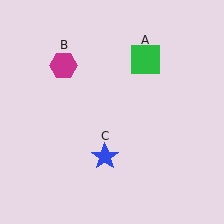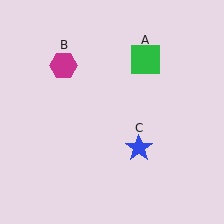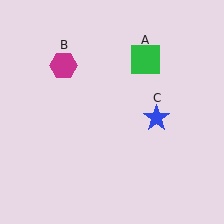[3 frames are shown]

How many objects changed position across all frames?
1 object changed position: blue star (object C).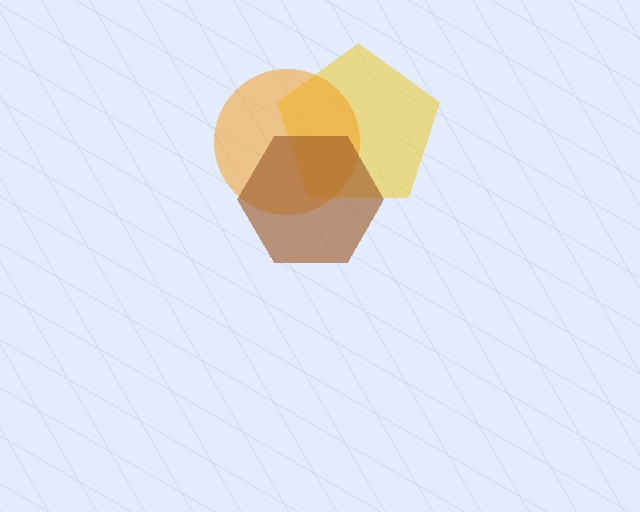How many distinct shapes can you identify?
There are 3 distinct shapes: a yellow pentagon, an orange circle, a brown hexagon.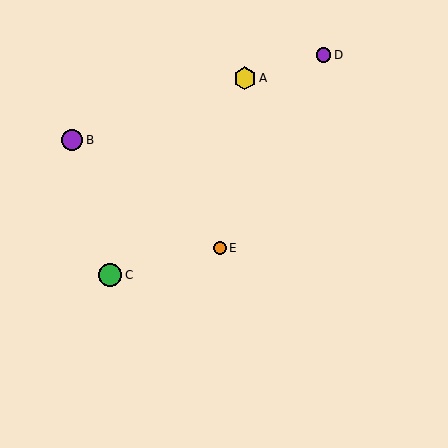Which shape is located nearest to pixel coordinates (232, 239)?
The orange circle (labeled E) at (220, 248) is nearest to that location.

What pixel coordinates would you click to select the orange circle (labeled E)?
Click at (220, 248) to select the orange circle E.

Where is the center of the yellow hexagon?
The center of the yellow hexagon is at (245, 78).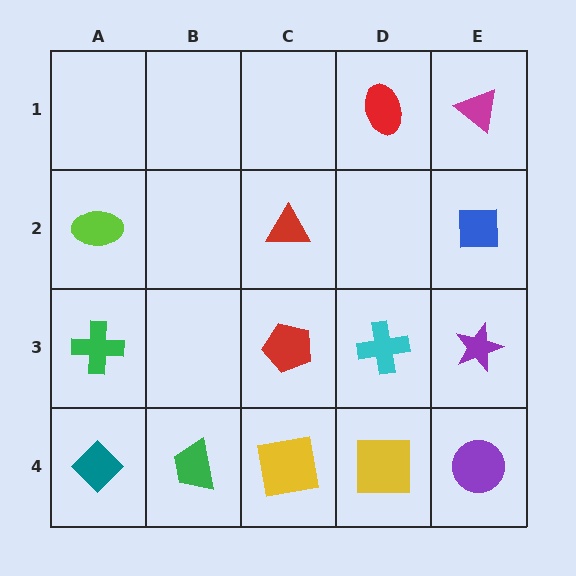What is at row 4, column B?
A green trapezoid.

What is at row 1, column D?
A red ellipse.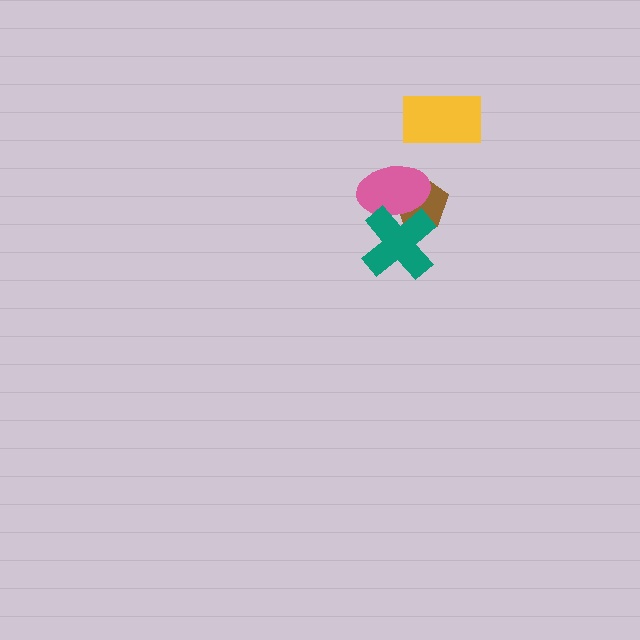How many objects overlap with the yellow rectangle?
0 objects overlap with the yellow rectangle.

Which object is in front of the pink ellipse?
The teal cross is in front of the pink ellipse.